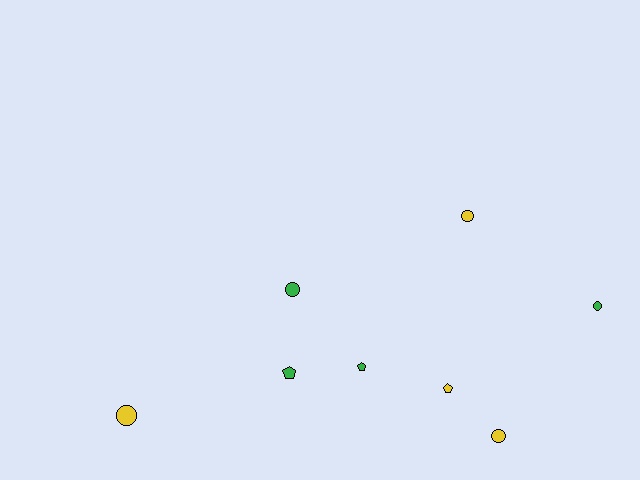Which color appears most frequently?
Yellow, with 4 objects.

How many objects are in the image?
There are 8 objects.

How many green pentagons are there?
There are 2 green pentagons.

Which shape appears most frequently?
Circle, with 5 objects.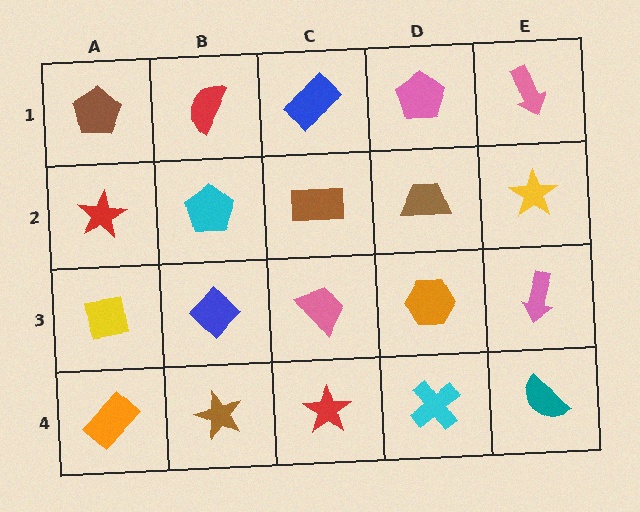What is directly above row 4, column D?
An orange hexagon.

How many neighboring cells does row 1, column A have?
2.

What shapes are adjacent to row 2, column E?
A pink arrow (row 1, column E), a pink arrow (row 3, column E), a brown trapezoid (row 2, column D).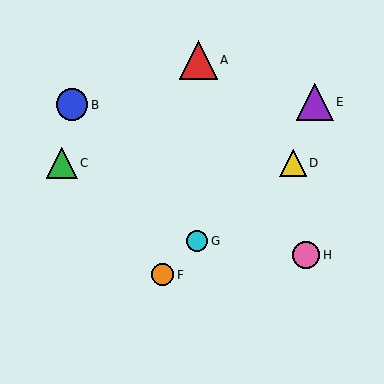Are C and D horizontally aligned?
Yes, both are at y≈163.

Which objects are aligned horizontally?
Objects C, D are aligned horizontally.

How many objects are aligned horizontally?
2 objects (C, D) are aligned horizontally.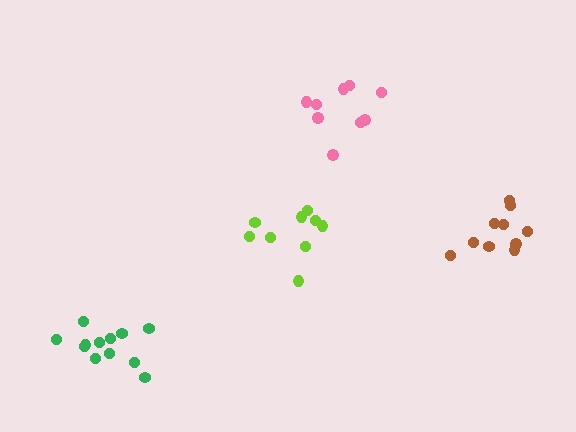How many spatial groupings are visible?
There are 4 spatial groupings.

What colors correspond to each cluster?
The clusters are colored: pink, brown, green, lime.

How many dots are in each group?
Group 1: 9 dots, Group 2: 10 dots, Group 3: 12 dots, Group 4: 9 dots (40 total).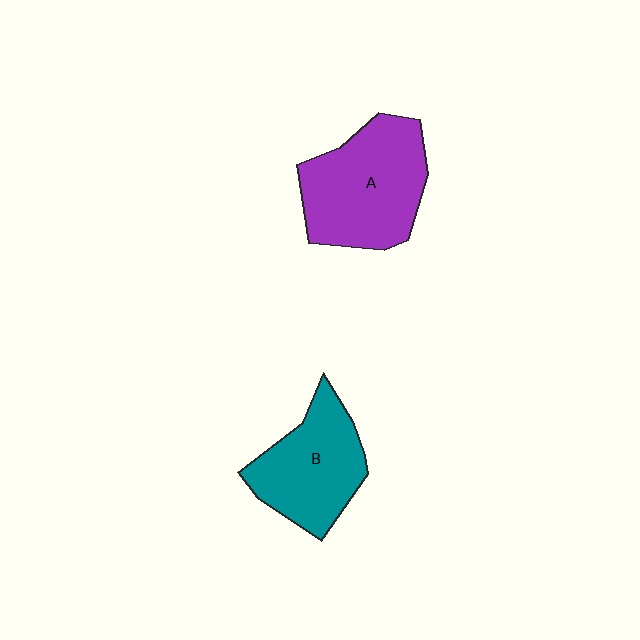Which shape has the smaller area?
Shape B (teal).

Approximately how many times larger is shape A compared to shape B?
Approximately 1.2 times.